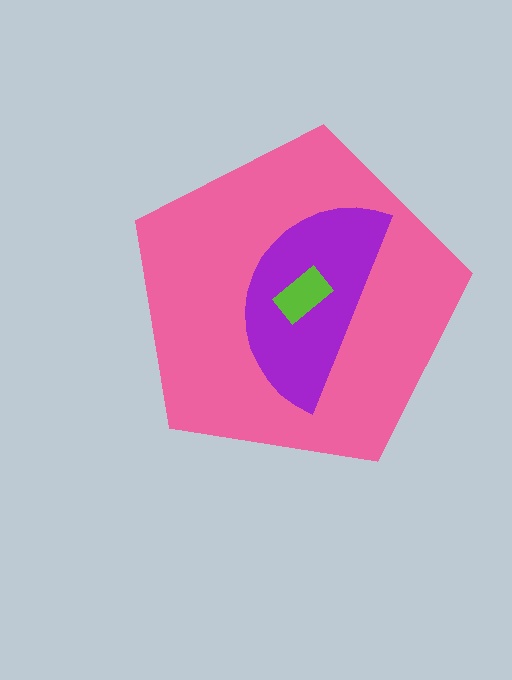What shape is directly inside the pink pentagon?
The purple semicircle.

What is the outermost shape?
The pink pentagon.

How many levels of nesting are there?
3.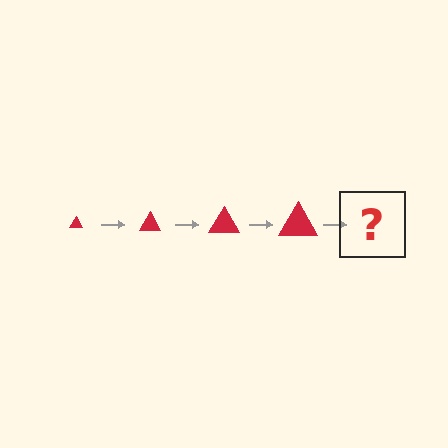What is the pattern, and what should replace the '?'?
The pattern is that the triangle gets progressively larger each step. The '?' should be a red triangle, larger than the previous one.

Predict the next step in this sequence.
The next step is a red triangle, larger than the previous one.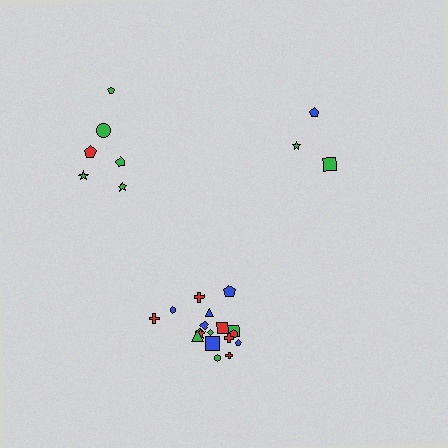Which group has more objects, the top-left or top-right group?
The top-left group.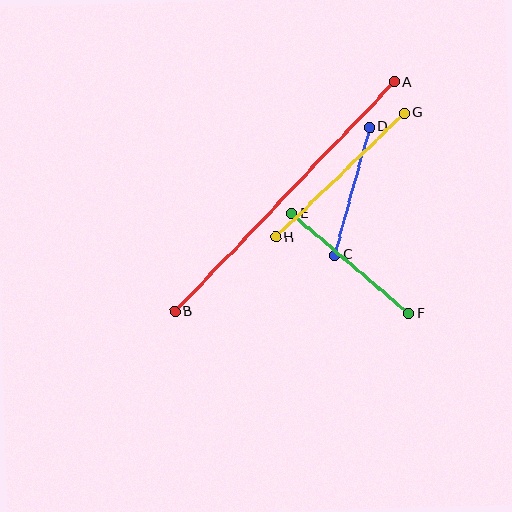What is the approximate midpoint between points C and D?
The midpoint is at approximately (352, 191) pixels.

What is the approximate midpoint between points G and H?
The midpoint is at approximately (340, 175) pixels.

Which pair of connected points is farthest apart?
Points A and B are farthest apart.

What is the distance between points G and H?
The distance is approximately 179 pixels.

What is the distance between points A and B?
The distance is approximately 318 pixels.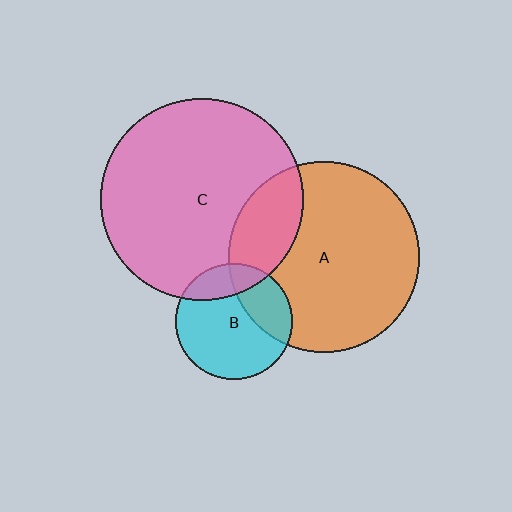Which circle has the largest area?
Circle C (pink).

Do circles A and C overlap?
Yes.